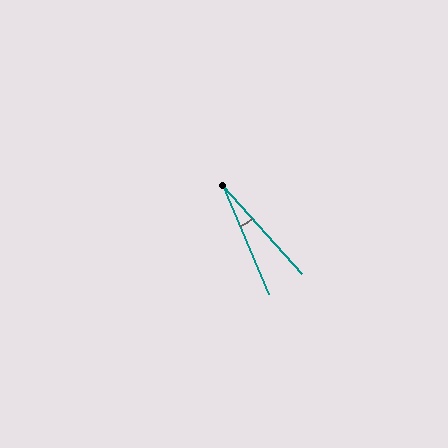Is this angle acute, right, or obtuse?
It is acute.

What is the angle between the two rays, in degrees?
Approximately 19 degrees.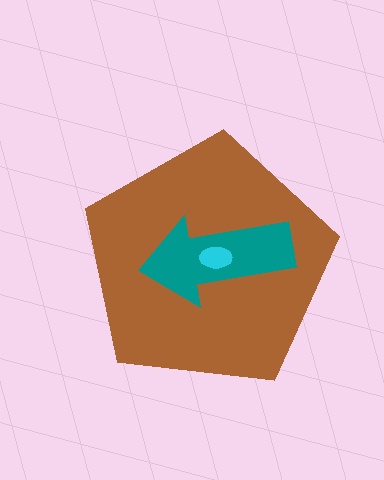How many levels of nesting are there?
3.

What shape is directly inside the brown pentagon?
The teal arrow.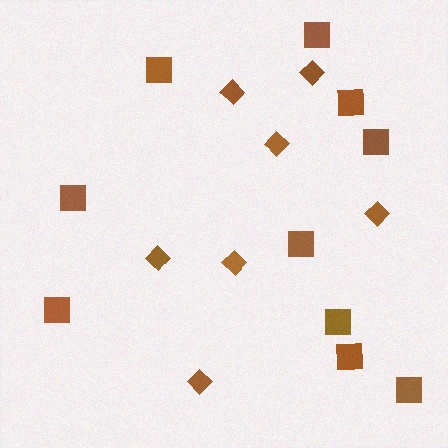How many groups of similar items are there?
There are 2 groups: one group of diamonds (7) and one group of squares (10).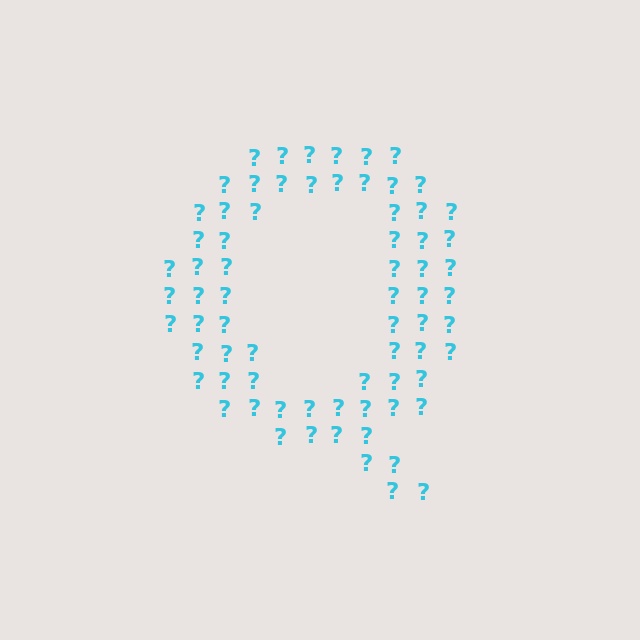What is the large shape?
The large shape is the letter Q.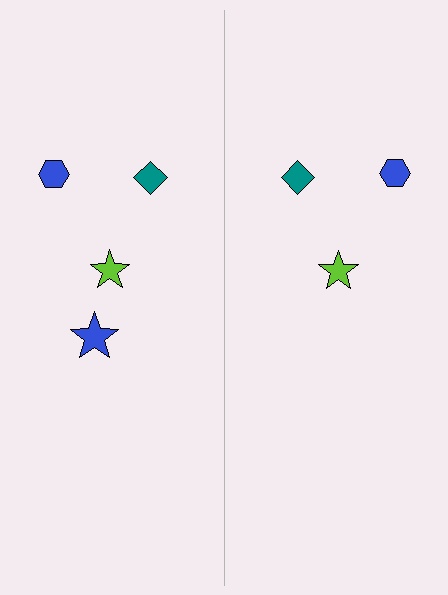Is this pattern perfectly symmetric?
No, the pattern is not perfectly symmetric. A blue star is missing from the right side.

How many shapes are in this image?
There are 7 shapes in this image.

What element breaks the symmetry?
A blue star is missing from the right side.